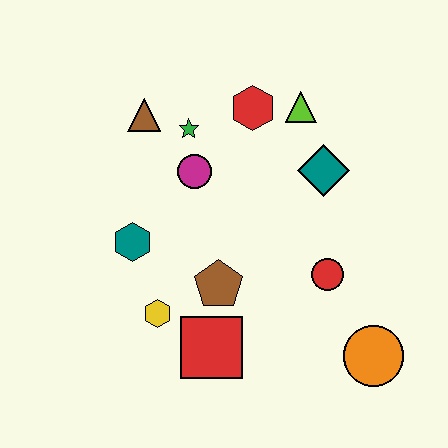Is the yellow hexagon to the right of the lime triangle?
No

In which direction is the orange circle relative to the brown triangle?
The orange circle is below the brown triangle.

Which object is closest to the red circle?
The orange circle is closest to the red circle.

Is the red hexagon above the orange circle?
Yes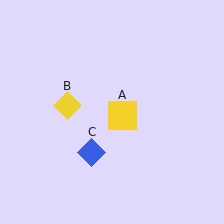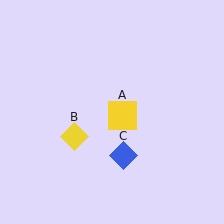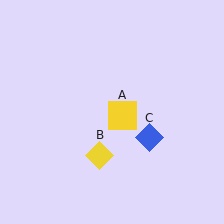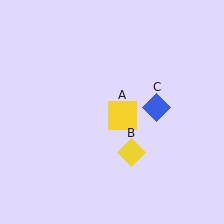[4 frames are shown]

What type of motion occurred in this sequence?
The yellow diamond (object B), blue diamond (object C) rotated counterclockwise around the center of the scene.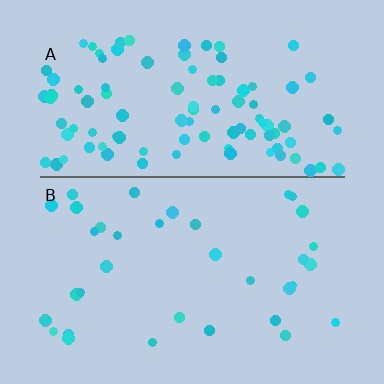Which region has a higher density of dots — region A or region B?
A (the top).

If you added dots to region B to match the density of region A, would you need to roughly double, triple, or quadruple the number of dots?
Approximately triple.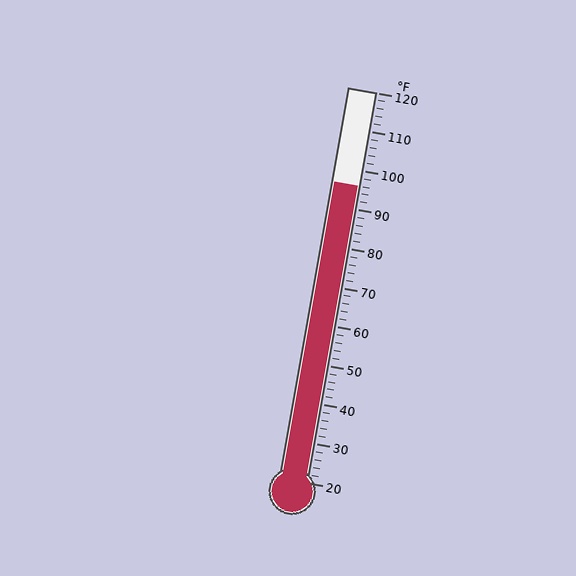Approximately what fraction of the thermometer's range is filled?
The thermometer is filled to approximately 75% of its range.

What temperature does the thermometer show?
The thermometer shows approximately 96°F.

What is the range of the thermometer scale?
The thermometer scale ranges from 20°F to 120°F.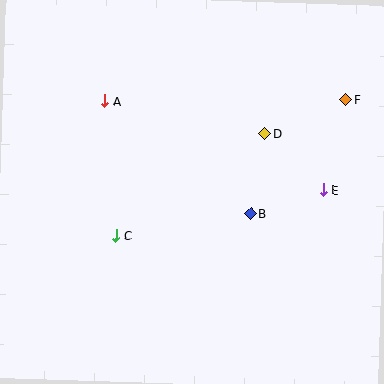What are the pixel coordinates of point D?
Point D is at (265, 133).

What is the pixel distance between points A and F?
The distance between A and F is 241 pixels.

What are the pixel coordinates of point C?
Point C is at (116, 236).